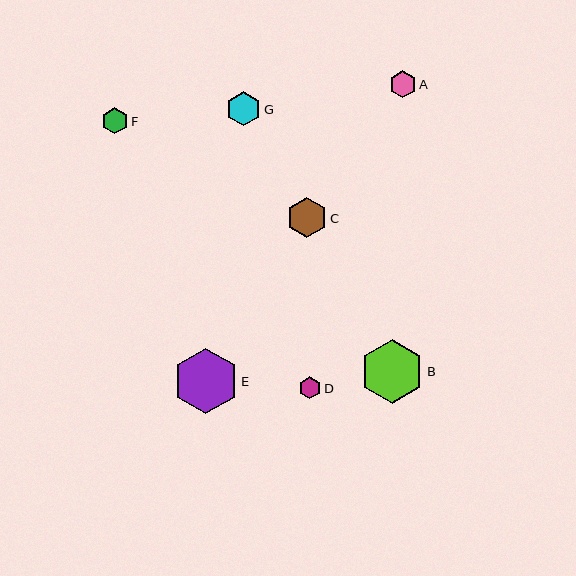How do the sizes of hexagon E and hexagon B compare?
Hexagon E and hexagon B are approximately the same size.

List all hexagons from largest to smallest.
From largest to smallest: E, B, C, G, A, F, D.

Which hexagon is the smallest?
Hexagon D is the smallest with a size of approximately 22 pixels.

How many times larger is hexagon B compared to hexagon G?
Hexagon B is approximately 1.9 times the size of hexagon G.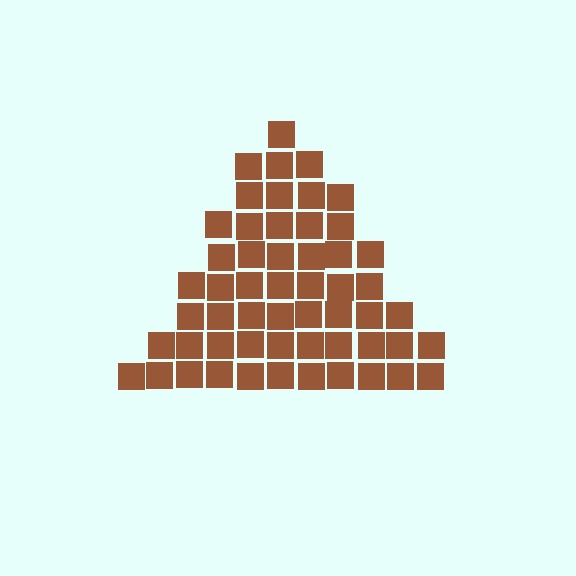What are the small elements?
The small elements are squares.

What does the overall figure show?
The overall figure shows a triangle.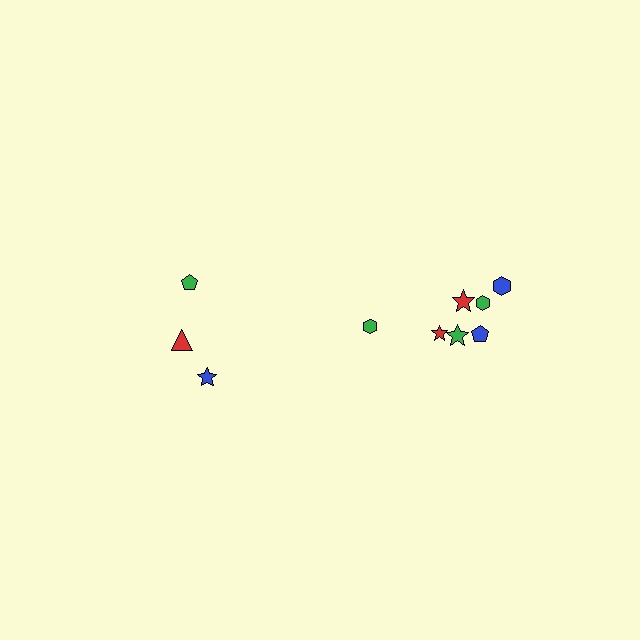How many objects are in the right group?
There are 7 objects.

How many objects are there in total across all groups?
There are 10 objects.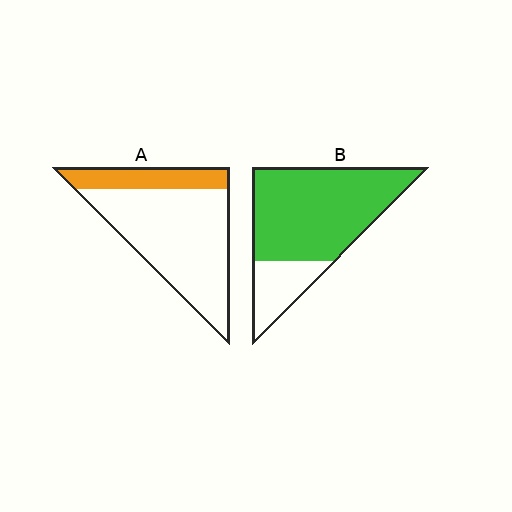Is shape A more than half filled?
No.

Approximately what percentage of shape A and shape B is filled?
A is approximately 25% and B is approximately 75%.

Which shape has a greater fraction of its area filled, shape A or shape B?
Shape B.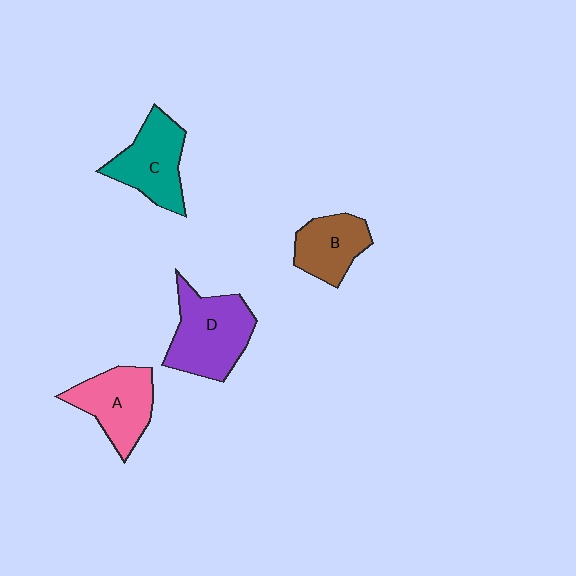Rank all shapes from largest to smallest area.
From largest to smallest: D (purple), C (teal), A (pink), B (brown).